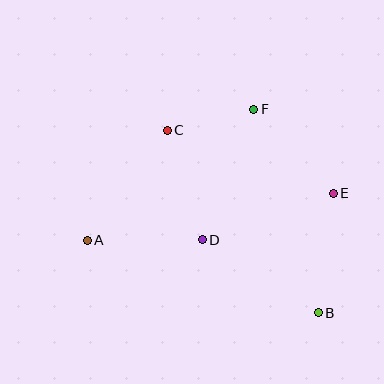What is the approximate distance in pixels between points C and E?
The distance between C and E is approximately 178 pixels.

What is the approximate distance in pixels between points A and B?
The distance between A and B is approximately 242 pixels.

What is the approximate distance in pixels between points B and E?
The distance between B and E is approximately 121 pixels.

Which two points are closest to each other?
Points C and F are closest to each other.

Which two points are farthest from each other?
Points A and E are farthest from each other.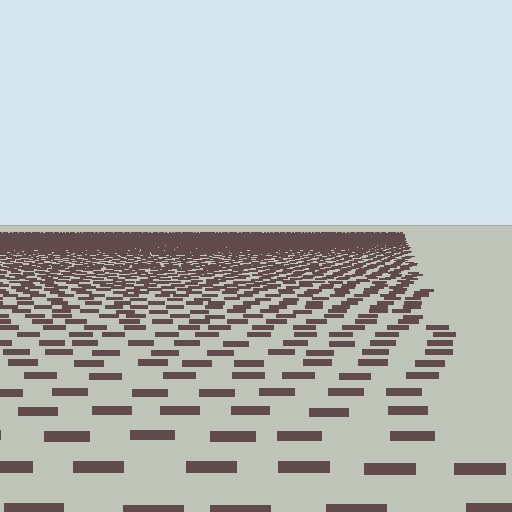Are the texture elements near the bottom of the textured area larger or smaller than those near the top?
Larger. Near the bottom, elements are closer to the viewer and appear at a bigger on-screen size.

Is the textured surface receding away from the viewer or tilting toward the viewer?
The surface is receding away from the viewer. Texture elements get smaller and denser toward the top.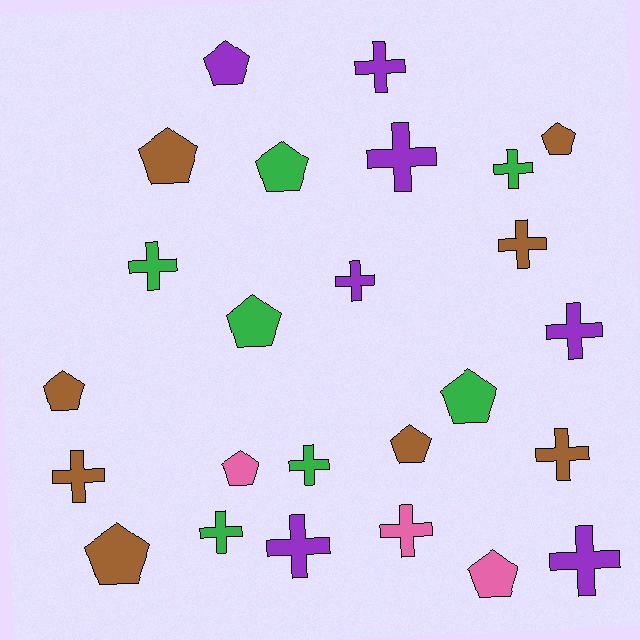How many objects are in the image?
There are 25 objects.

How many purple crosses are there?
There are 6 purple crosses.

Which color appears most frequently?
Brown, with 8 objects.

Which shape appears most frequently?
Cross, with 14 objects.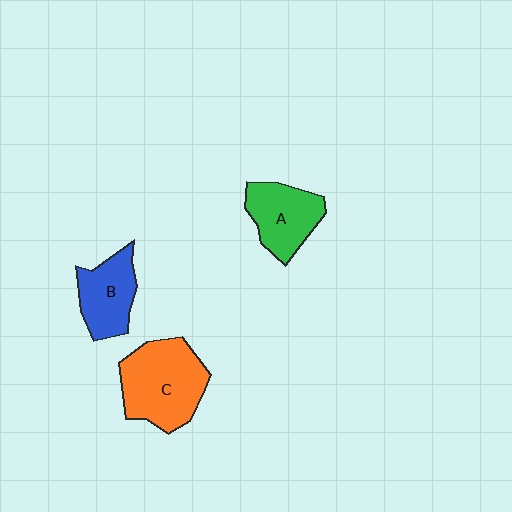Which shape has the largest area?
Shape C (orange).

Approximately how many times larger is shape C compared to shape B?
Approximately 1.5 times.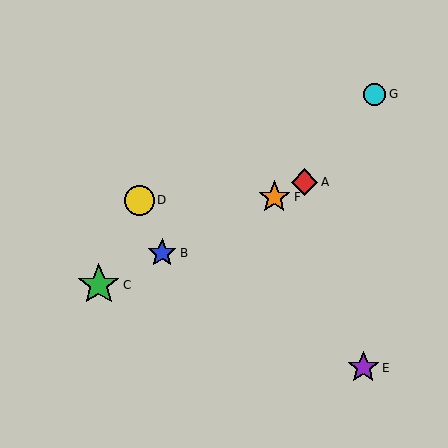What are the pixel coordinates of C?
Object C is at (99, 285).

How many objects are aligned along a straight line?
4 objects (A, B, C, F) are aligned along a straight line.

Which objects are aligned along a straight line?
Objects A, B, C, F are aligned along a straight line.